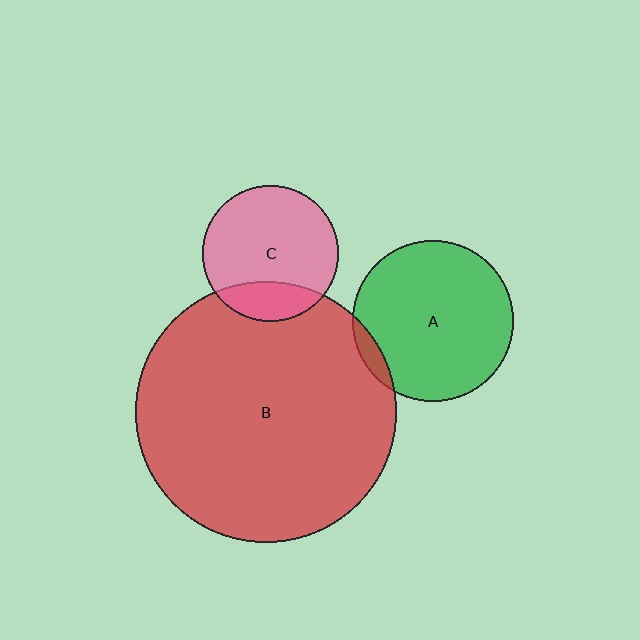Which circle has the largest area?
Circle B (red).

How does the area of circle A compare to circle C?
Approximately 1.4 times.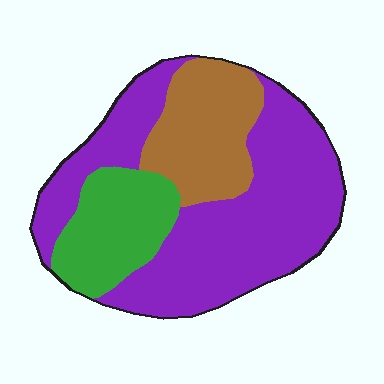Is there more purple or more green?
Purple.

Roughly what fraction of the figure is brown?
Brown takes up about one fifth (1/5) of the figure.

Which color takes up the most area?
Purple, at roughly 60%.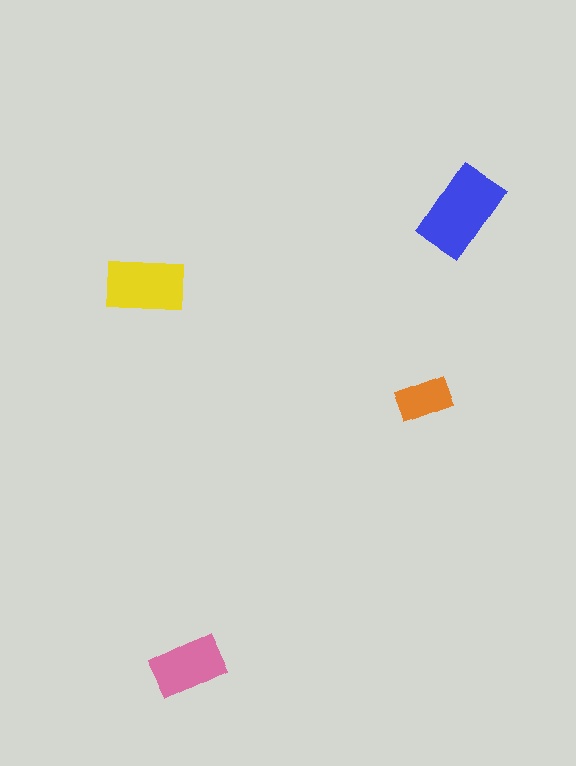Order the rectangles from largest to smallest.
the blue one, the yellow one, the pink one, the orange one.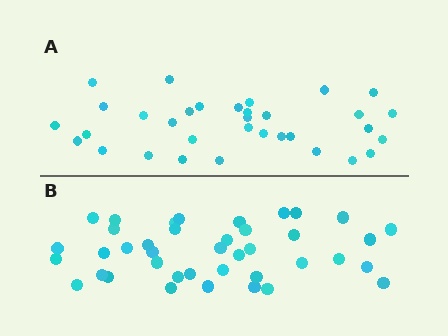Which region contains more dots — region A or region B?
Region B (the bottom region) has more dots.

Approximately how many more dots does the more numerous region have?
Region B has roughly 8 or so more dots than region A.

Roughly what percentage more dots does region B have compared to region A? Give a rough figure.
About 20% more.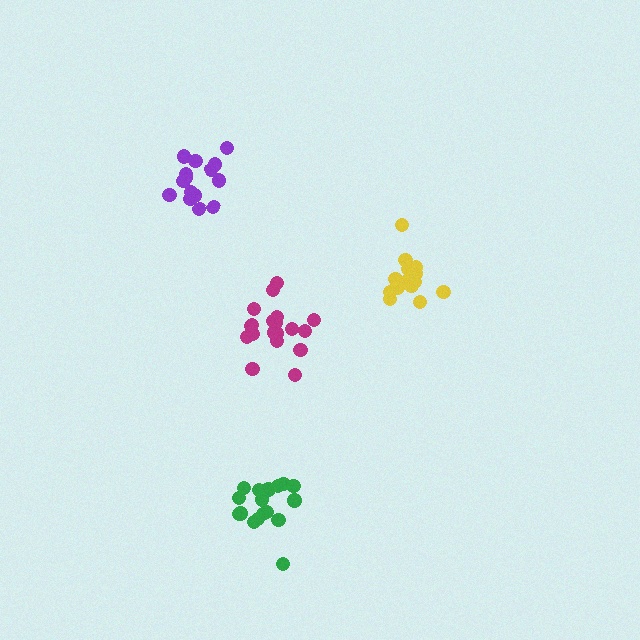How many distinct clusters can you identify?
There are 4 distinct clusters.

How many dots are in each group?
Group 1: 16 dots, Group 2: 16 dots, Group 3: 17 dots, Group 4: 19 dots (68 total).